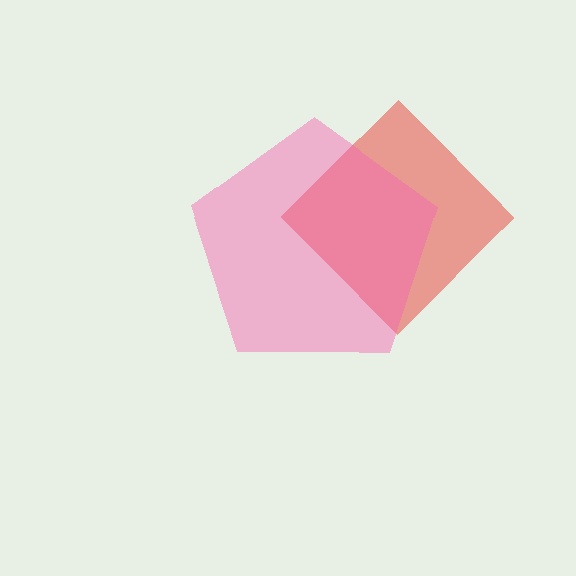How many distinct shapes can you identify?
There are 2 distinct shapes: a red diamond, a pink pentagon.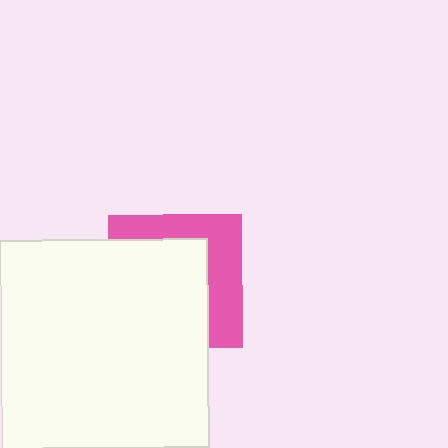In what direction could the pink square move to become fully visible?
The pink square could move toward the upper-right. That would shift it out from behind the white square entirely.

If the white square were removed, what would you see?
You would see the complete pink square.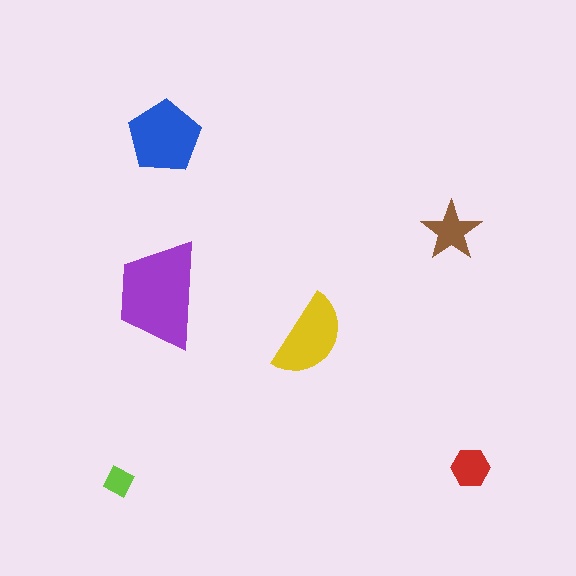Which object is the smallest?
The lime diamond.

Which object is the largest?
The purple trapezoid.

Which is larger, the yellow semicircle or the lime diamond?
The yellow semicircle.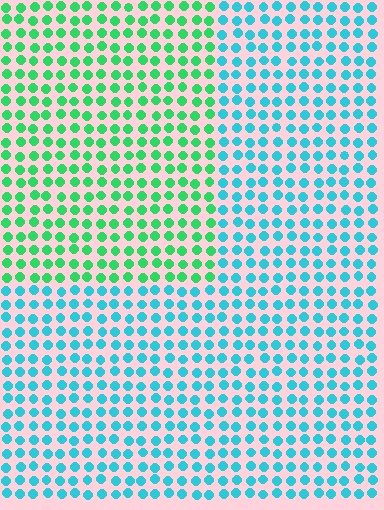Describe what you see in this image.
The image is filled with small cyan elements in a uniform arrangement. A rectangle-shaped region is visible where the elements are tinted to a slightly different hue, forming a subtle color boundary.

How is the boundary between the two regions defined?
The boundary is defined purely by a slight shift in hue (about 46 degrees). Spacing, size, and orientation are identical on both sides.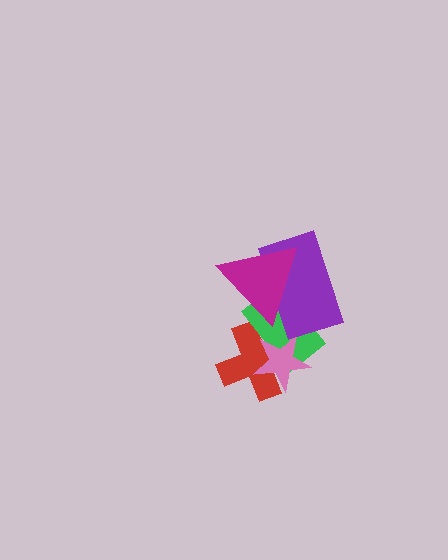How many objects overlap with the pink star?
2 objects overlap with the pink star.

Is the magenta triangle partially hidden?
No, no other shape covers it.